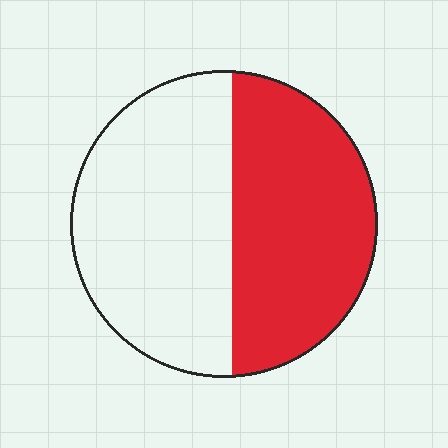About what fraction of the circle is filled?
About one half (1/2).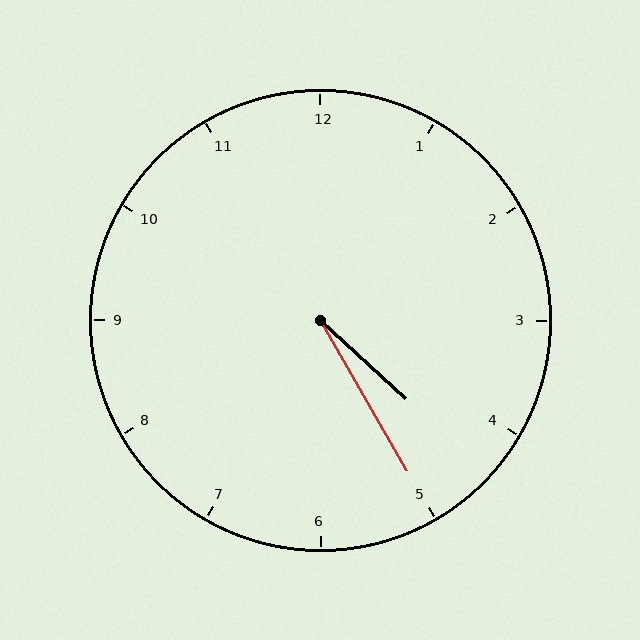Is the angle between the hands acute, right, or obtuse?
It is acute.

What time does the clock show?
4:25.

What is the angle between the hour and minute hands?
Approximately 18 degrees.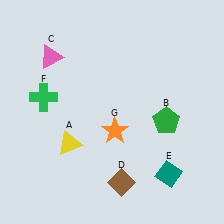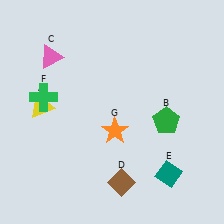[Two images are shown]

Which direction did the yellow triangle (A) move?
The yellow triangle (A) moved up.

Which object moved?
The yellow triangle (A) moved up.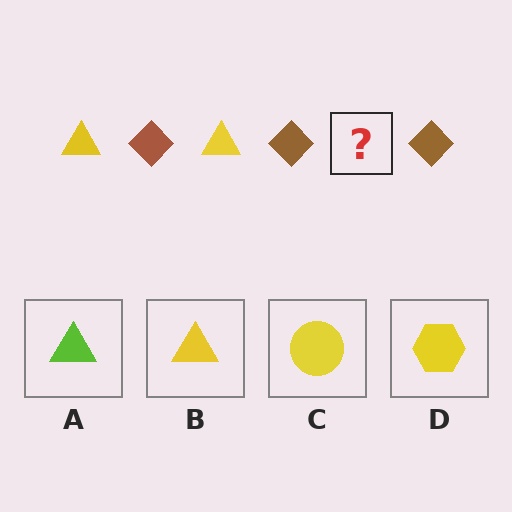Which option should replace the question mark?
Option B.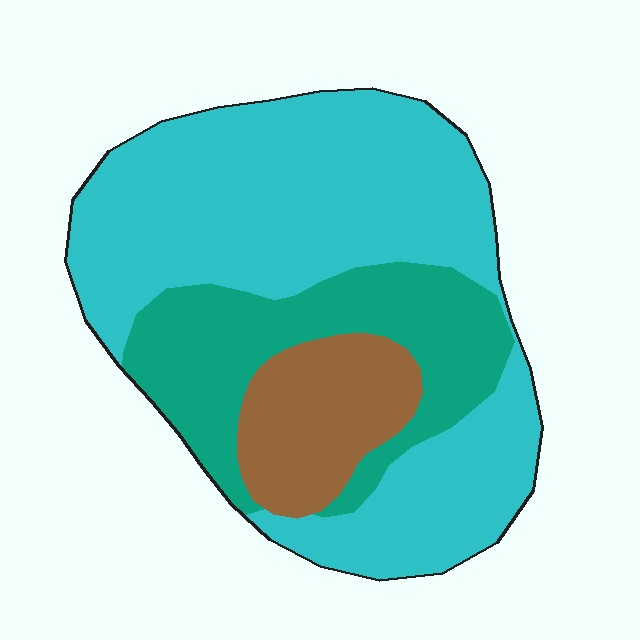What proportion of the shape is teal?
Teal takes up about one quarter (1/4) of the shape.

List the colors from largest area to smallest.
From largest to smallest: cyan, teal, brown.